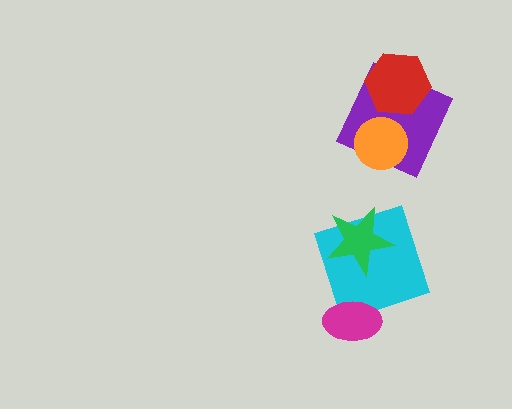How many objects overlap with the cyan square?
2 objects overlap with the cyan square.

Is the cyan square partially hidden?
Yes, it is partially covered by another shape.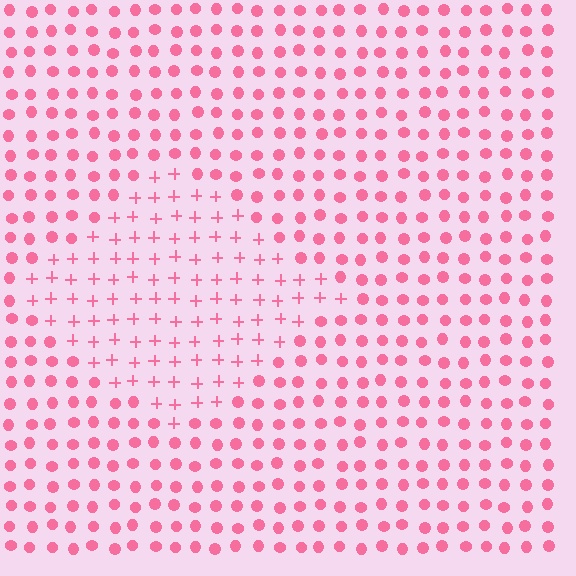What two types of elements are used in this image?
The image uses plus signs inside the diamond region and circles outside it.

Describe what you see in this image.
The image is filled with small pink elements arranged in a uniform grid. A diamond-shaped region contains plus signs, while the surrounding area contains circles. The boundary is defined purely by the change in element shape.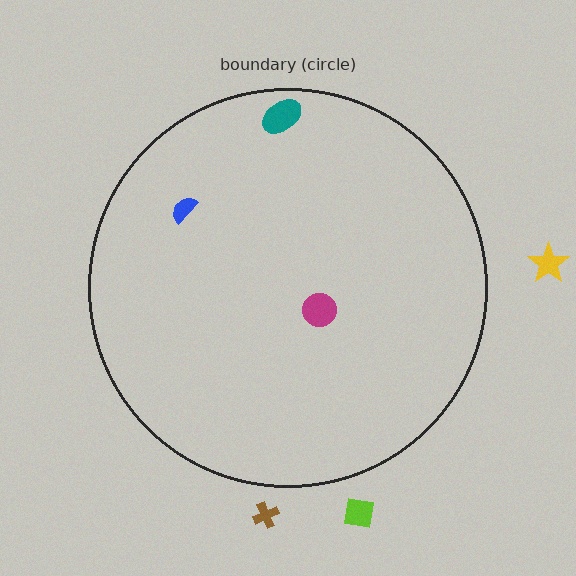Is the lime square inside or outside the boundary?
Outside.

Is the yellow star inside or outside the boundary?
Outside.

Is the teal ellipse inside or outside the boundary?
Inside.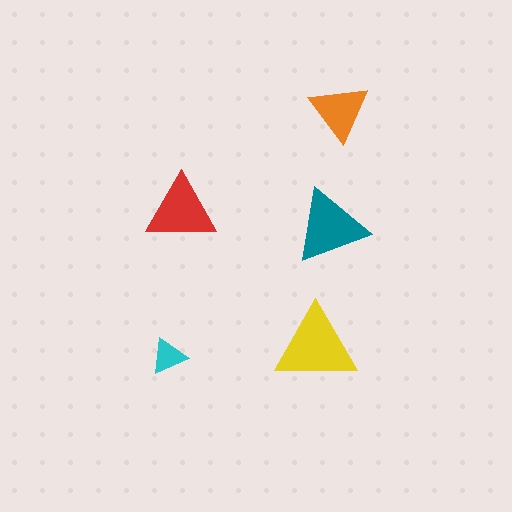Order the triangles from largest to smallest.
the yellow one, the teal one, the red one, the orange one, the cyan one.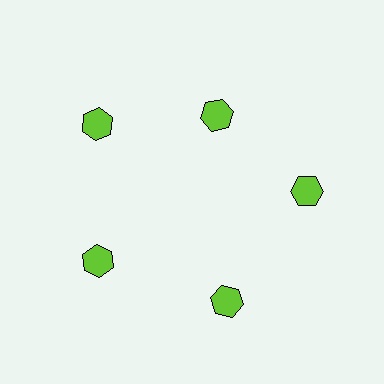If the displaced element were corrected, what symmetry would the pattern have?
It would have 5-fold rotational symmetry — the pattern would map onto itself every 72 degrees.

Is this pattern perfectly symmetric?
No. The 5 lime hexagons are arranged in a ring, but one element near the 1 o'clock position is pulled inward toward the center, breaking the 5-fold rotational symmetry.